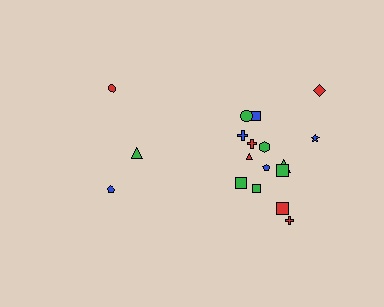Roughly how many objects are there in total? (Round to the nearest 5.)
Roughly 20 objects in total.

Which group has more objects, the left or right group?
The right group.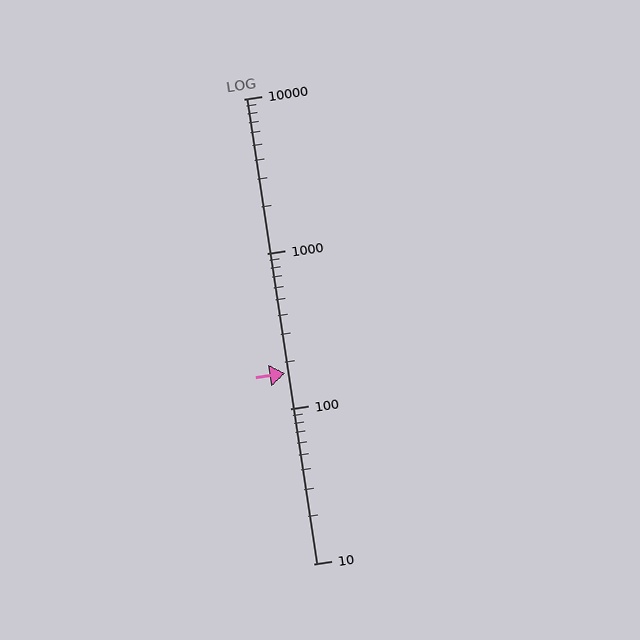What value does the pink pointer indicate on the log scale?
The pointer indicates approximately 170.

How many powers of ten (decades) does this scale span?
The scale spans 3 decades, from 10 to 10000.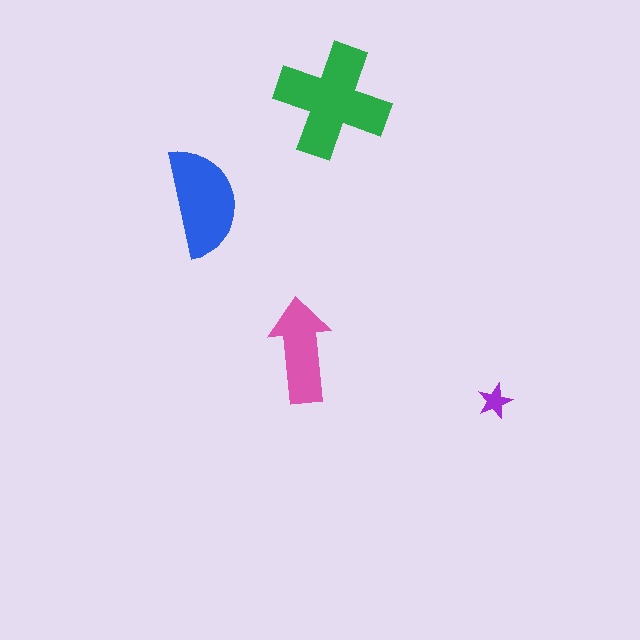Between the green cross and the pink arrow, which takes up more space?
The green cross.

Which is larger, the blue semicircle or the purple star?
The blue semicircle.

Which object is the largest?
The green cross.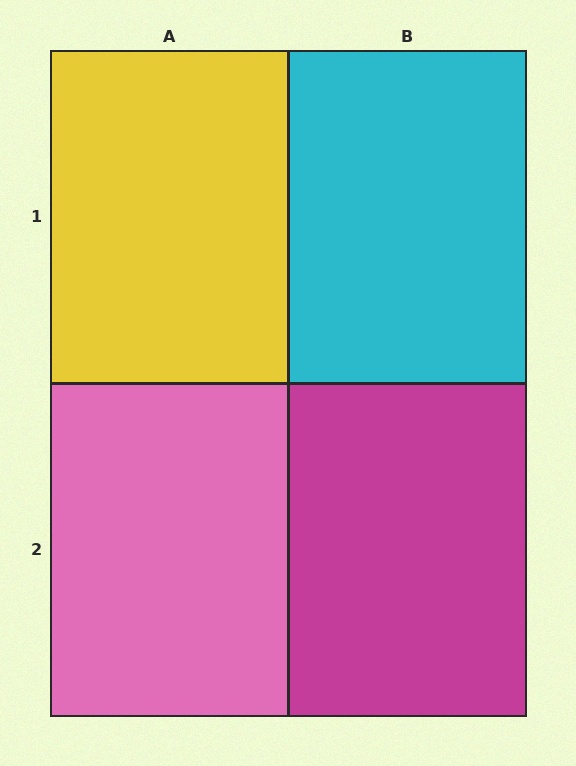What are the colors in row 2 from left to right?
Pink, magenta.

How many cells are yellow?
1 cell is yellow.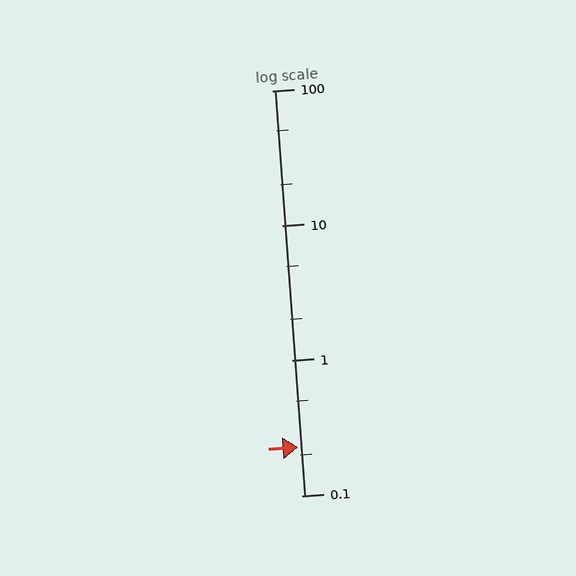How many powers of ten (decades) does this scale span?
The scale spans 3 decades, from 0.1 to 100.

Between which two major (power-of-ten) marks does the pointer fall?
The pointer is between 0.1 and 1.